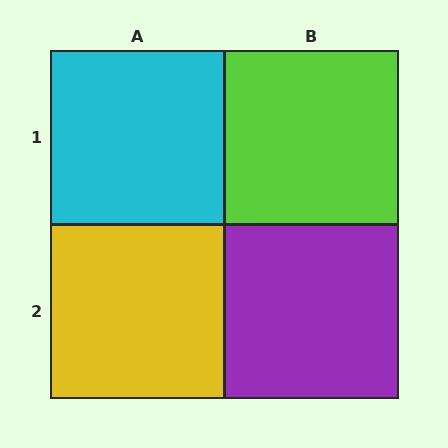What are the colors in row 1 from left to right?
Cyan, lime.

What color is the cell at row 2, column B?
Purple.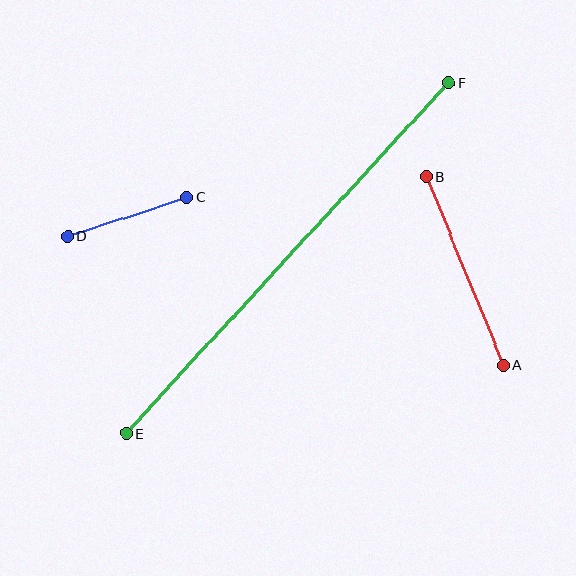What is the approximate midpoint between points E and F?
The midpoint is at approximately (287, 258) pixels.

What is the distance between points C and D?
The distance is approximately 125 pixels.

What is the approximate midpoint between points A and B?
The midpoint is at approximately (465, 271) pixels.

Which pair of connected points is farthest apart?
Points E and F are farthest apart.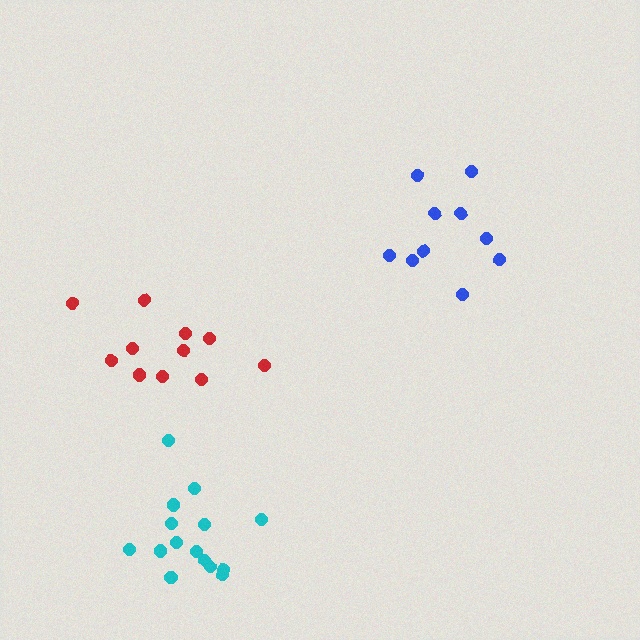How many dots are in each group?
Group 1: 10 dots, Group 2: 11 dots, Group 3: 15 dots (36 total).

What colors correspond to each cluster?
The clusters are colored: blue, red, cyan.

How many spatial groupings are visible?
There are 3 spatial groupings.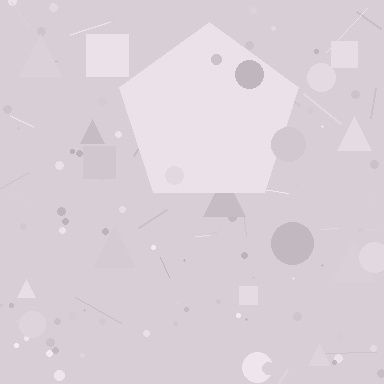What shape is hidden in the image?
A pentagon is hidden in the image.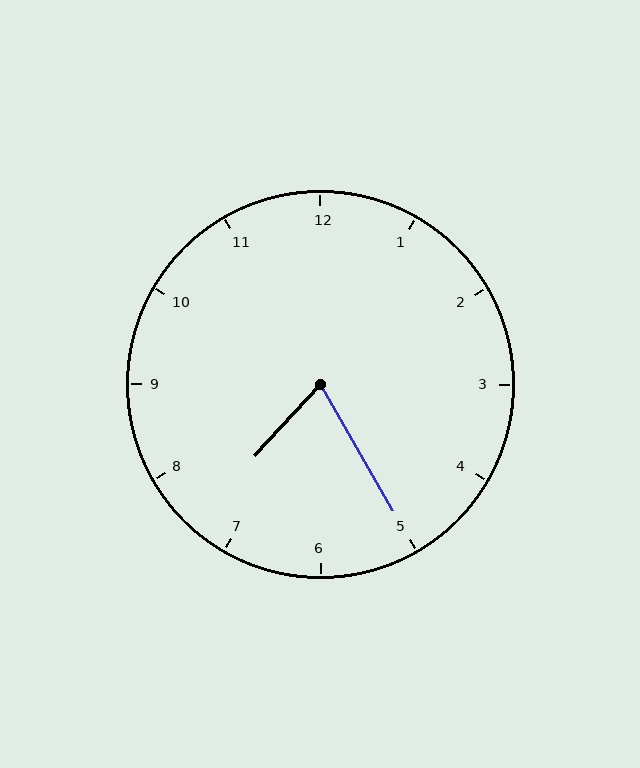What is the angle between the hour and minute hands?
Approximately 72 degrees.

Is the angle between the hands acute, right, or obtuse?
It is acute.